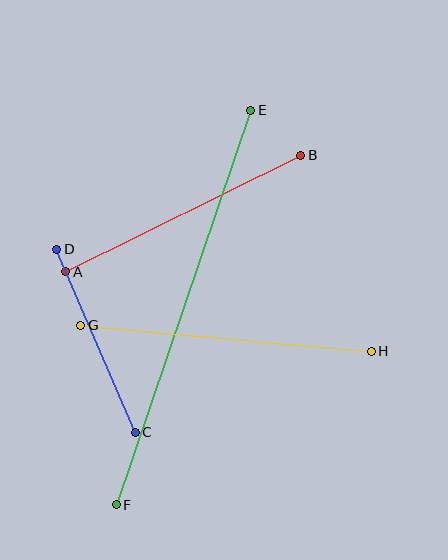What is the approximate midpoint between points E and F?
The midpoint is at approximately (184, 308) pixels.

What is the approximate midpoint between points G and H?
The midpoint is at approximately (226, 338) pixels.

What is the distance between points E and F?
The distance is approximately 417 pixels.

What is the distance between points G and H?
The distance is approximately 292 pixels.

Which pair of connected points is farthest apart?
Points E and F are farthest apart.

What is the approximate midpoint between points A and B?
The midpoint is at approximately (183, 214) pixels.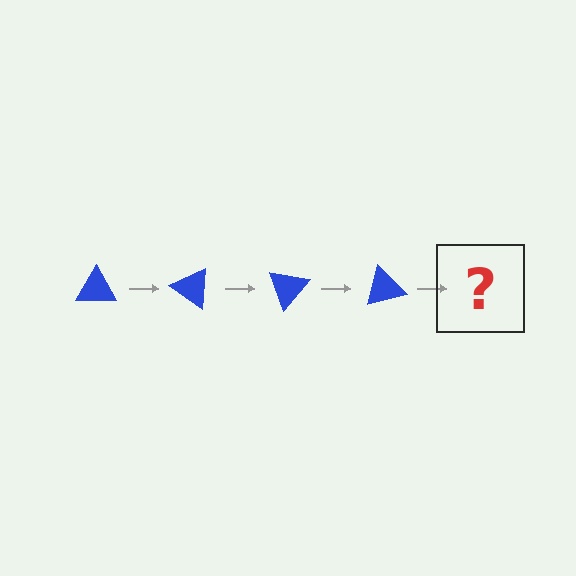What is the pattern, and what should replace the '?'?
The pattern is that the triangle rotates 35 degrees each step. The '?' should be a blue triangle rotated 140 degrees.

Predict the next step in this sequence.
The next step is a blue triangle rotated 140 degrees.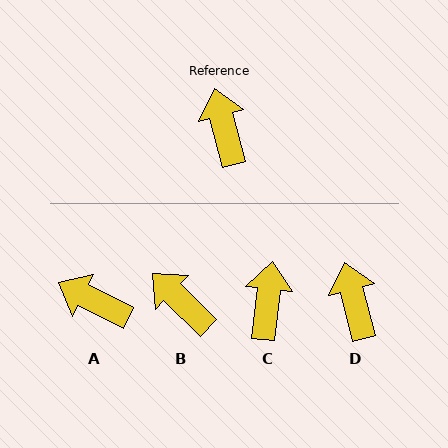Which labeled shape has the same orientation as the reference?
D.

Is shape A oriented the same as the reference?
No, it is off by about 49 degrees.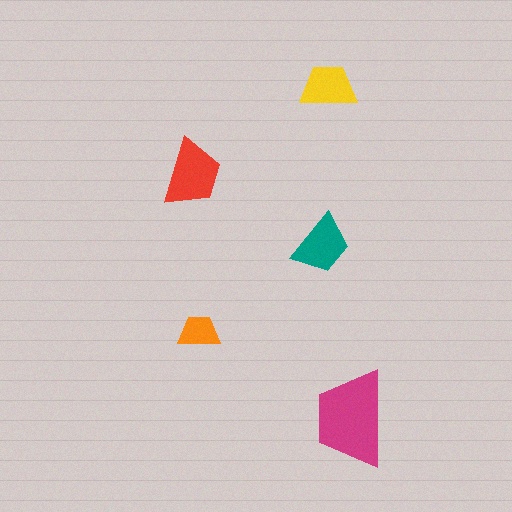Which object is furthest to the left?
The red trapezoid is leftmost.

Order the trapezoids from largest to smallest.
the magenta one, the red one, the teal one, the yellow one, the orange one.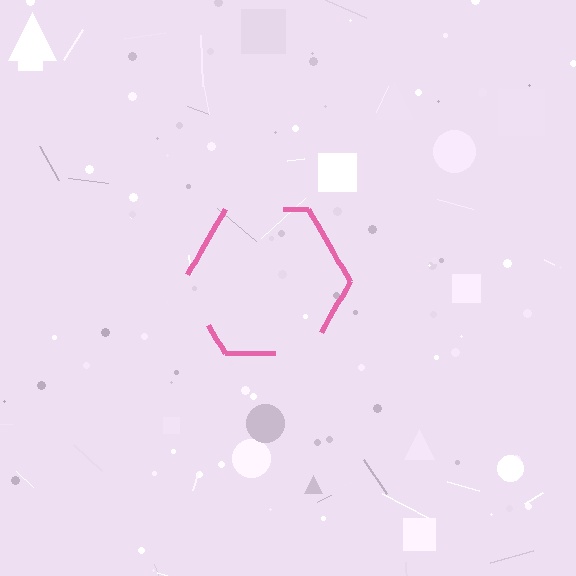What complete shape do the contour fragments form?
The contour fragments form a hexagon.